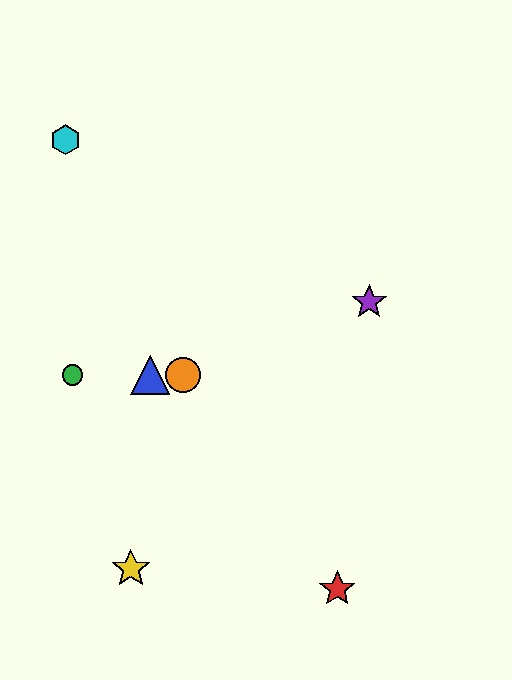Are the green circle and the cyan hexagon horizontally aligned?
No, the green circle is at y≈375 and the cyan hexagon is at y≈140.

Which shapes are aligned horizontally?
The blue triangle, the green circle, the orange circle are aligned horizontally.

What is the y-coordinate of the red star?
The red star is at y≈589.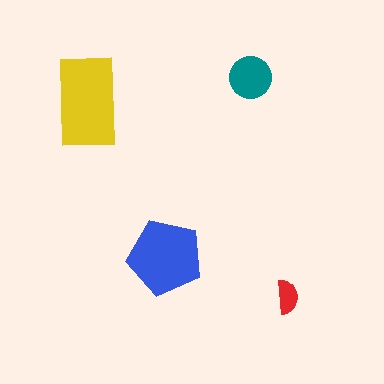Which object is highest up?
The teal circle is topmost.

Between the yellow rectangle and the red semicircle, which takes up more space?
The yellow rectangle.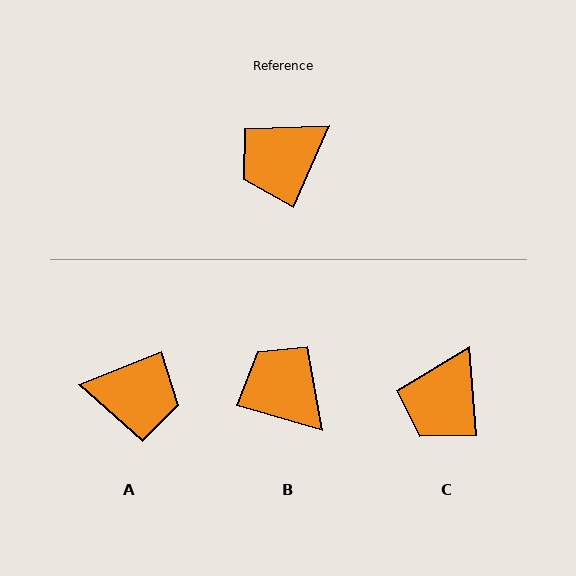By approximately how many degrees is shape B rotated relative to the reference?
Approximately 82 degrees clockwise.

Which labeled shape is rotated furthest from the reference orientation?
A, about 136 degrees away.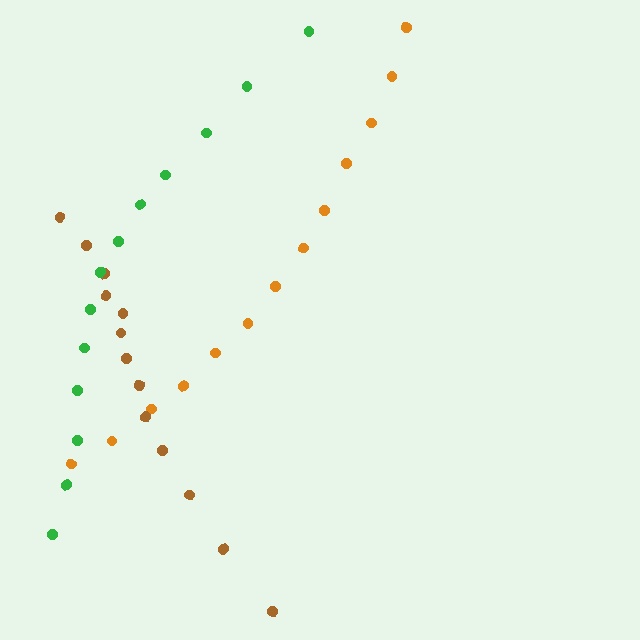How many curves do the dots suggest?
There are 3 distinct paths.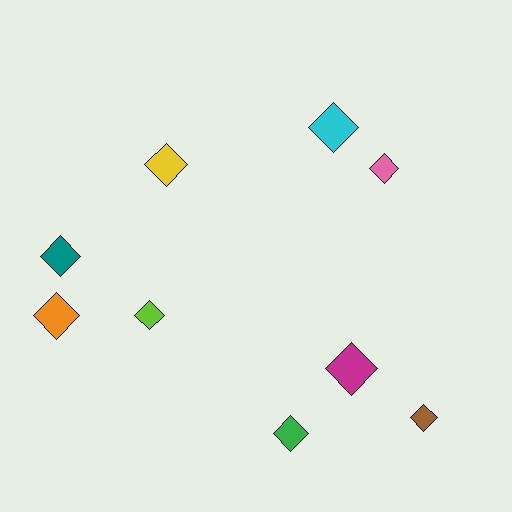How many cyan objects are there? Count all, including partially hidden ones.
There is 1 cyan object.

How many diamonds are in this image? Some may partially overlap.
There are 9 diamonds.